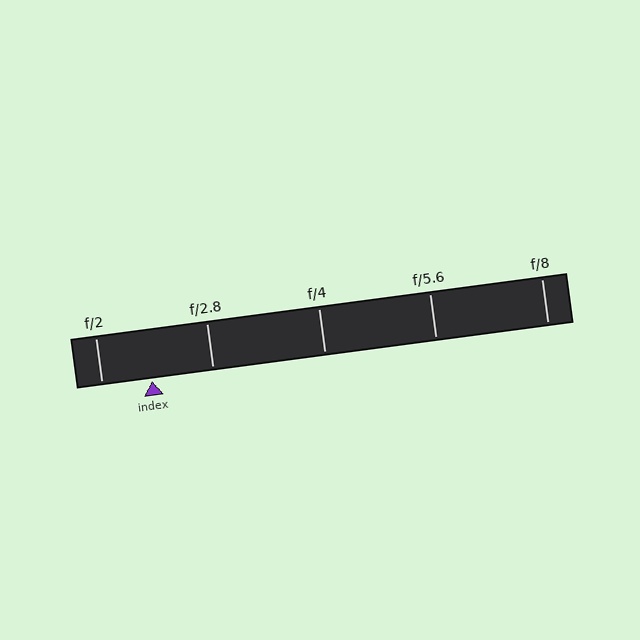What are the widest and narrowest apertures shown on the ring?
The widest aperture shown is f/2 and the narrowest is f/8.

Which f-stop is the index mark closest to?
The index mark is closest to f/2.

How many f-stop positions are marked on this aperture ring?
There are 5 f-stop positions marked.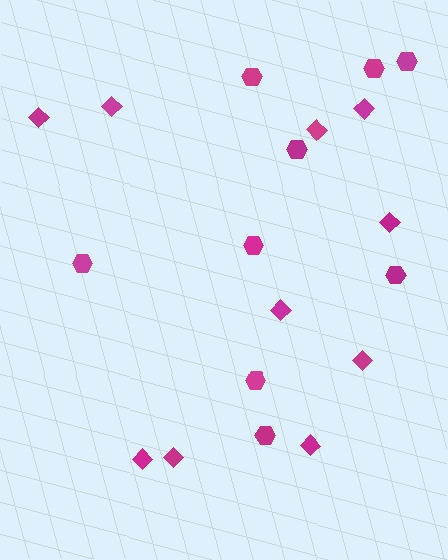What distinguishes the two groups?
There are 2 groups: one group of diamonds (10) and one group of hexagons (9).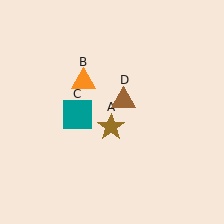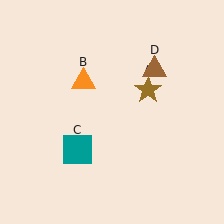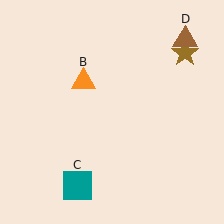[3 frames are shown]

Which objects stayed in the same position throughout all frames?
Orange triangle (object B) remained stationary.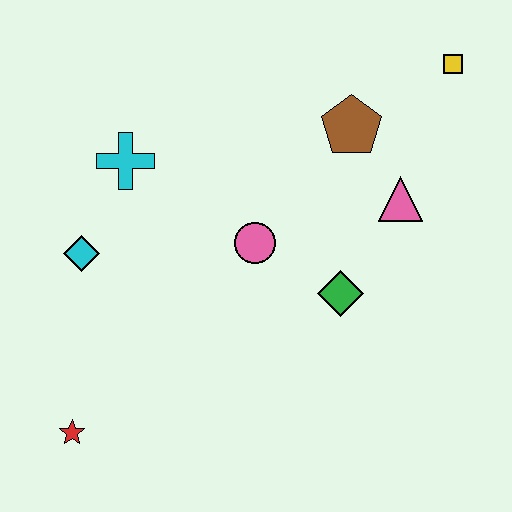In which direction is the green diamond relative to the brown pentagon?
The green diamond is below the brown pentagon.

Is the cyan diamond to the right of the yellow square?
No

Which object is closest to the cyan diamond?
The cyan cross is closest to the cyan diamond.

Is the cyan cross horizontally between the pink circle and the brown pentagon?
No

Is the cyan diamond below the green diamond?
No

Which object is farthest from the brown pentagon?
The red star is farthest from the brown pentagon.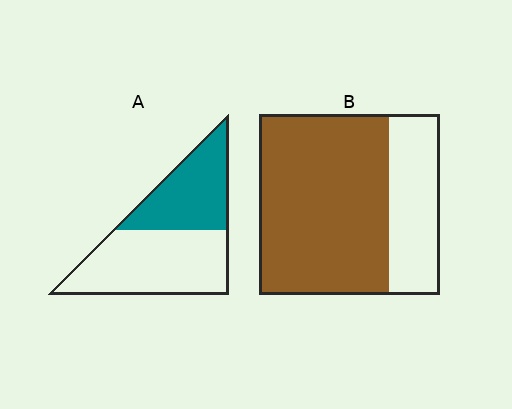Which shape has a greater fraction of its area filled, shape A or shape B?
Shape B.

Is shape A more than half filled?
No.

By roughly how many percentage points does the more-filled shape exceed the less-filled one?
By roughly 30 percentage points (B over A).